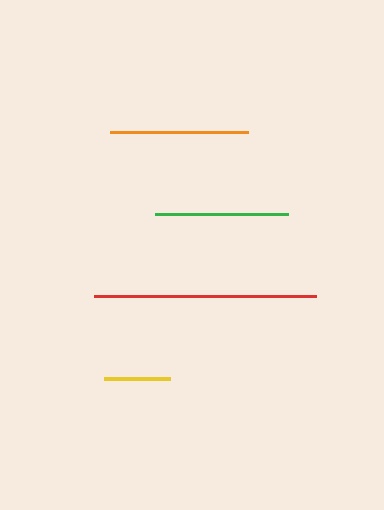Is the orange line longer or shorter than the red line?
The red line is longer than the orange line.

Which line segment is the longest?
The red line is the longest at approximately 222 pixels.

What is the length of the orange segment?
The orange segment is approximately 138 pixels long.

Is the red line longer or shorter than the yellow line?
The red line is longer than the yellow line.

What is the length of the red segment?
The red segment is approximately 222 pixels long.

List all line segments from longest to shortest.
From longest to shortest: red, orange, green, yellow.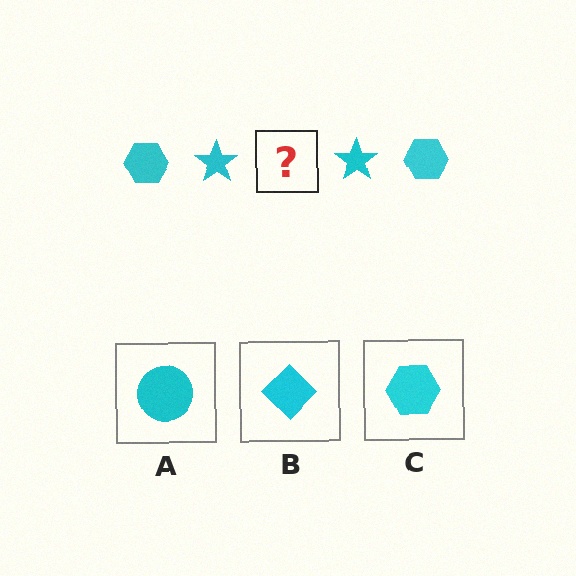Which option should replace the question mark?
Option C.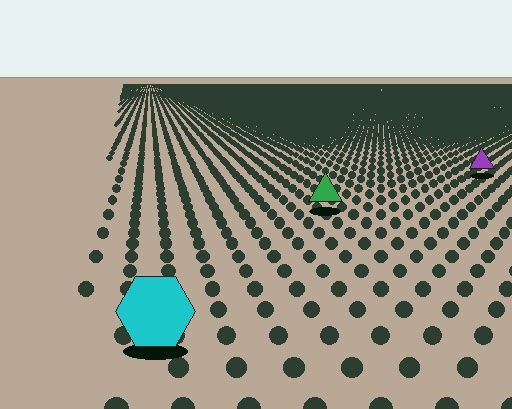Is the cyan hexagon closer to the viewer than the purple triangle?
Yes. The cyan hexagon is closer — you can tell from the texture gradient: the ground texture is coarser near it.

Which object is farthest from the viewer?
The purple triangle is farthest from the viewer. It appears smaller and the ground texture around it is denser.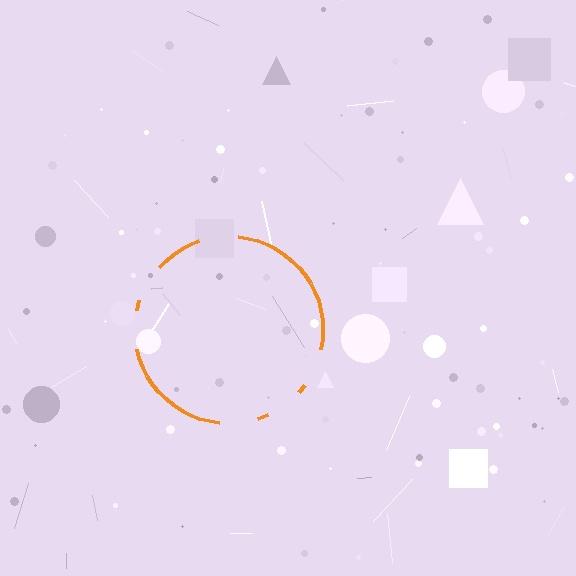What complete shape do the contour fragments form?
The contour fragments form a circle.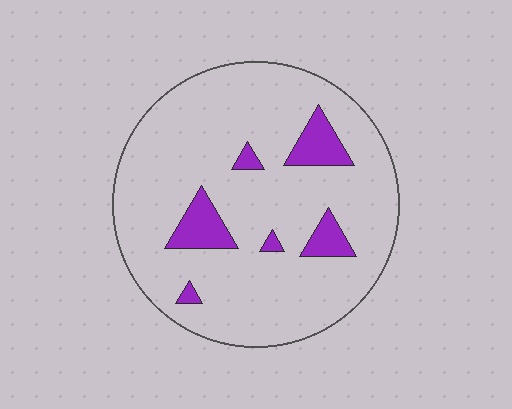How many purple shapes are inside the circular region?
6.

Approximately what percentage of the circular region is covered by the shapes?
Approximately 10%.